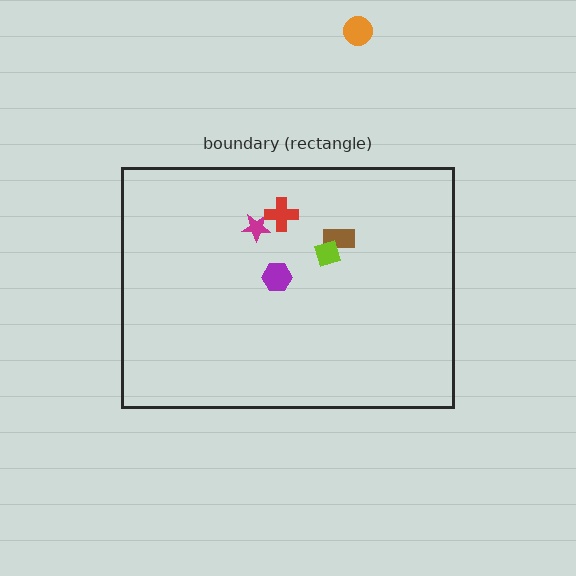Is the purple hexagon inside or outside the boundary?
Inside.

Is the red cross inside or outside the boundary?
Inside.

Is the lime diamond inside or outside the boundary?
Inside.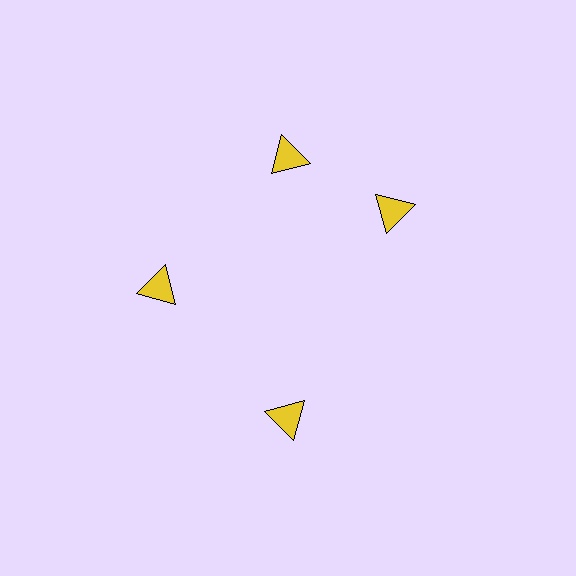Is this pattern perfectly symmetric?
No. The 4 yellow triangles are arranged in a ring, but one element near the 3 o'clock position is rotated out of alignment along the ring, breaking the 4-fold rotational symmetry.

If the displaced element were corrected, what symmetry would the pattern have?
It would have 4-fold rotational symmetry — the pattern would map onto itself every 90 degrees.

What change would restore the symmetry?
The symmetry would be restored by rotating it back into even spacing with its neighbors so that all 4 triangles sit at equal angles and equal distance from the center.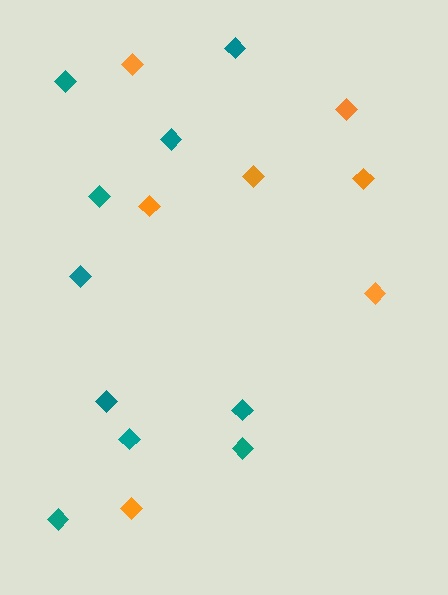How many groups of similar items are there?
There are 2 groups: one group of orange diamonds (7) and one group of teal diamonds (10).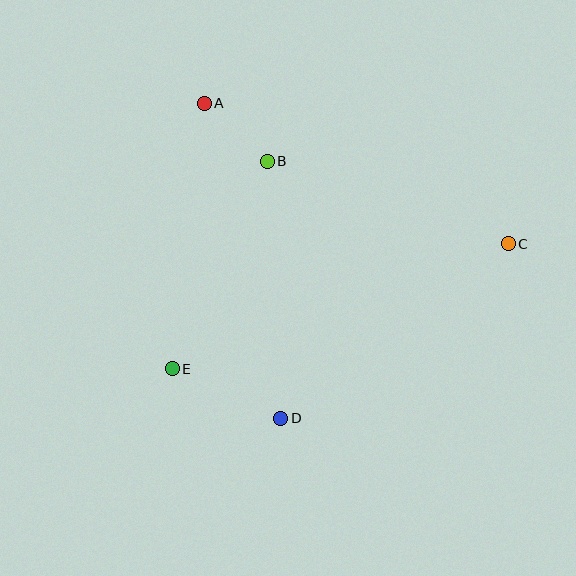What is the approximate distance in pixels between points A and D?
The distance between A and D is approximately 324 pixels.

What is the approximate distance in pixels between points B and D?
The distance between B and D is approximately 258 pixels.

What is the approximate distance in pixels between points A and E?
The distance between A and E is approximately 267 pixels.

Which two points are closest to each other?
Points A and B are closest to each other.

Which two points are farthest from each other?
Points C and E are farthest from each other.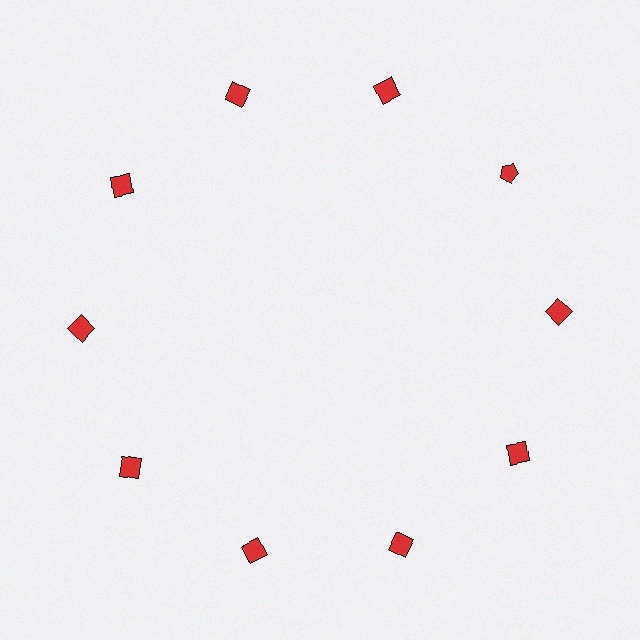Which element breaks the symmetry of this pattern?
The red pentagon at roughly the 2 o'clock position breaks the symmetry. All other shapes are red squares.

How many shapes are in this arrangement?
There are 10 shapes arranged in a ring pattern.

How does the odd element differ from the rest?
It has a different shape: pentagon instead of square.